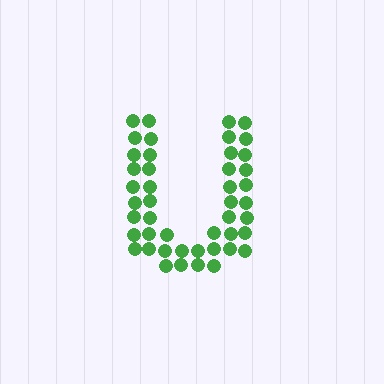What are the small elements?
The small elements are circles.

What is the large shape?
The large shape is the letter U.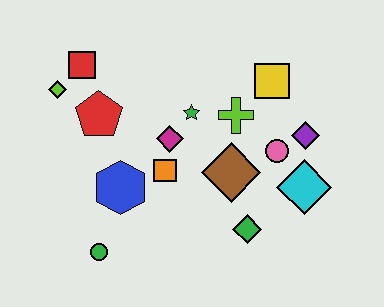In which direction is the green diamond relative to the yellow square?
The green diamond is below the yellow square.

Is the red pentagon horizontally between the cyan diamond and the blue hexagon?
No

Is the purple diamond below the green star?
Yes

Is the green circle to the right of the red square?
Yes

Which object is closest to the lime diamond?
The red square is closest to the lime diamond.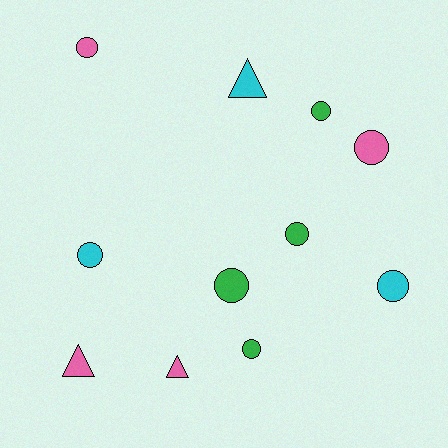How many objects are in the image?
There are 11 objects.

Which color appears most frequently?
Green, with 4 objects.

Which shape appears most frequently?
Circle, with 8 objects.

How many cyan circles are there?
There are 2 cyan circles.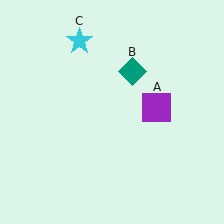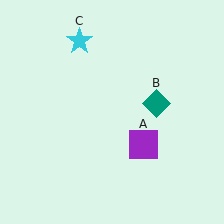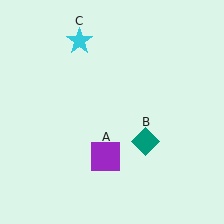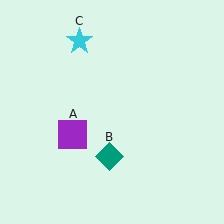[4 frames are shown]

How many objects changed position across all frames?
2 objects changed position: purple square (object A), teal diamond (object B).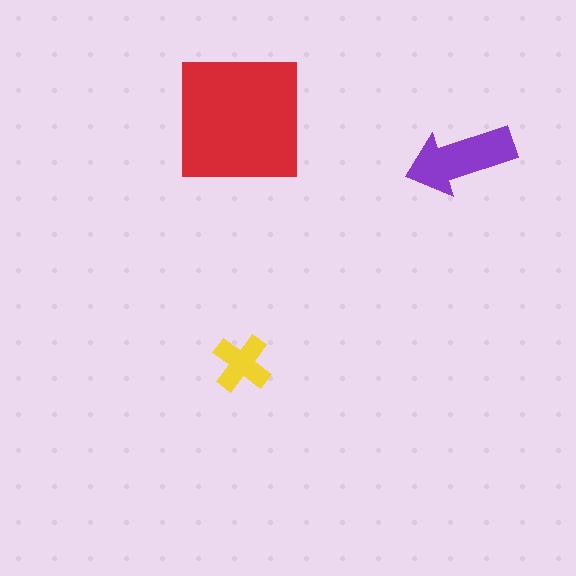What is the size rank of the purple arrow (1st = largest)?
2nd.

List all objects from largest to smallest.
The red square, the purple arrow, the yellow cross.